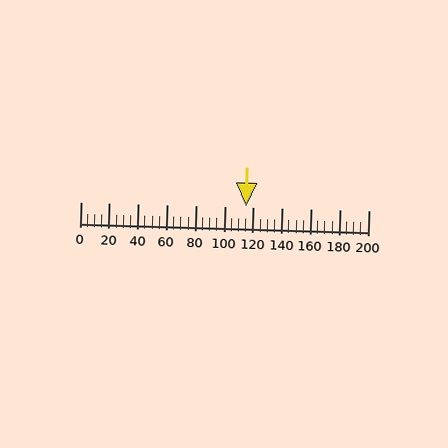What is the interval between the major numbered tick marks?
The major tick marks are spaced 20 units apart.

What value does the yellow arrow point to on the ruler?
The yellow arrow points to approximately 115.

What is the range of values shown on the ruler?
The ruler shows values from 0 to 200.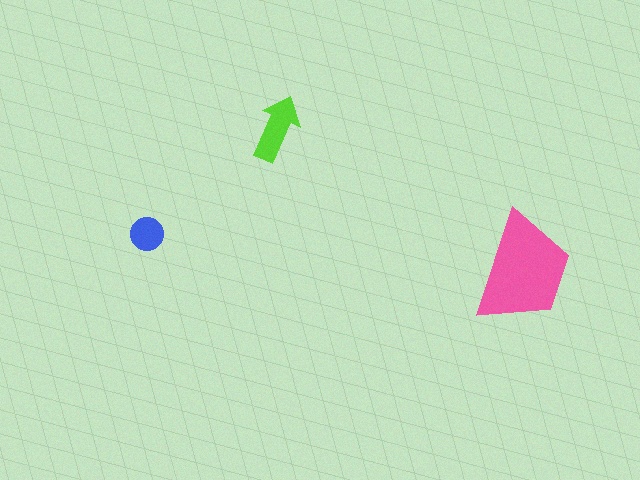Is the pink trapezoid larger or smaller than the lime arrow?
Larger.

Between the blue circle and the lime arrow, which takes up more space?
The lime arrow.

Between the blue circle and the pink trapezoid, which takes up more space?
The pink trapezoid.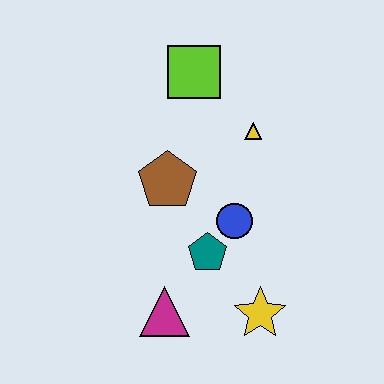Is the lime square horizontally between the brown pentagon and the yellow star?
Yes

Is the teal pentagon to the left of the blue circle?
Yes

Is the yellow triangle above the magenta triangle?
Yes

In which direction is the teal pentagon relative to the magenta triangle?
The teal pentagon is above the magenta triangle.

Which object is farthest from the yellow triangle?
The magenta triangle is farthest from the yellow triangle.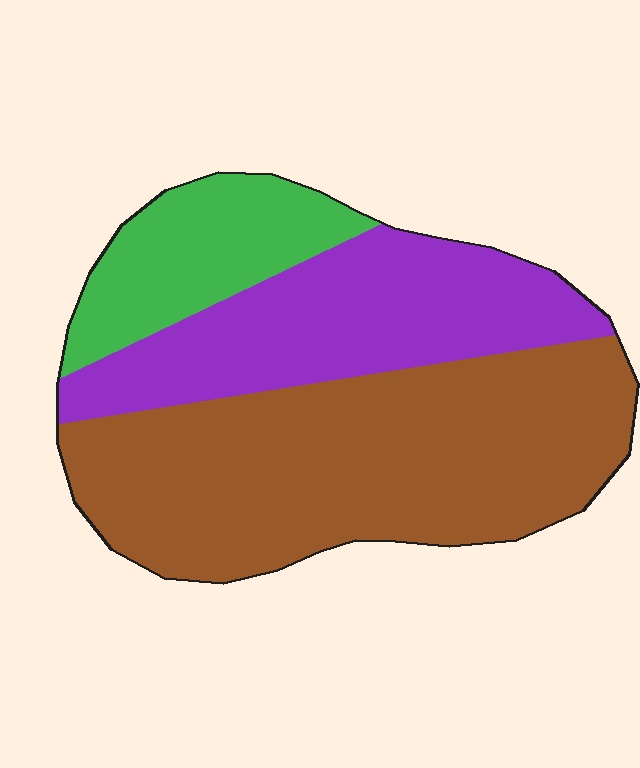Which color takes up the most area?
Brown, at roughly 55%.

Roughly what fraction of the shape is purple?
Purple takes up between a quarter and a half of the shape.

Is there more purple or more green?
Purple.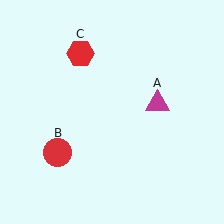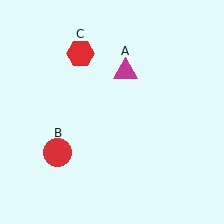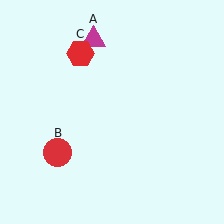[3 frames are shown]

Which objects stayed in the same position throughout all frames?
Red circle (object B) and red hexagon (object C) remained stationary.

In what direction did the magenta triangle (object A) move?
The magenta triangle (object A) moved up and to the left.